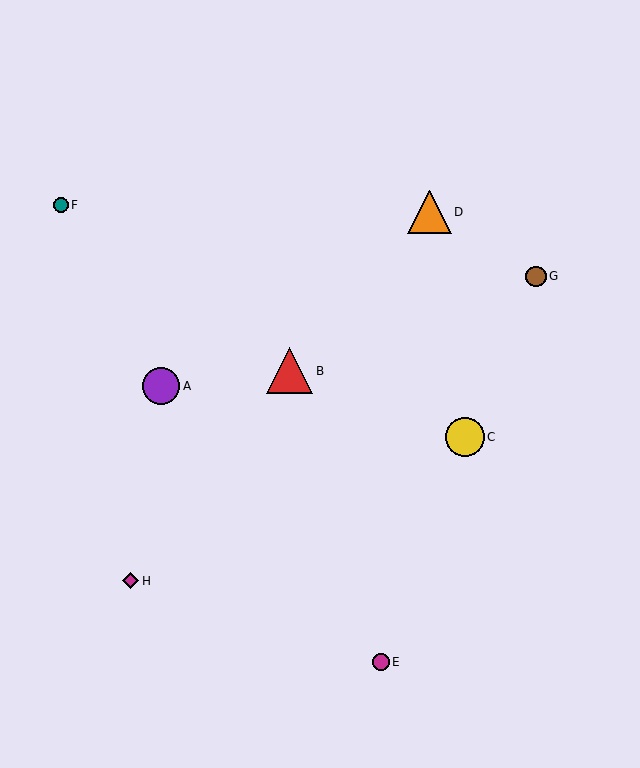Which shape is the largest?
The red triangle (labeled B) is the largest.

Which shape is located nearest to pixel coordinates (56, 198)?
The teal circle (labeled F) at (61, 205) is nearest to that location.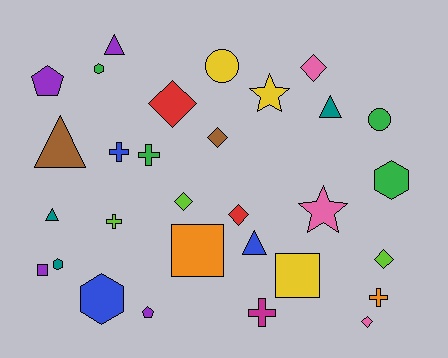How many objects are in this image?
There are 30 objects.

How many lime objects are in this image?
There are 3 lime objects.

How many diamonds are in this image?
There are 7 diamonds.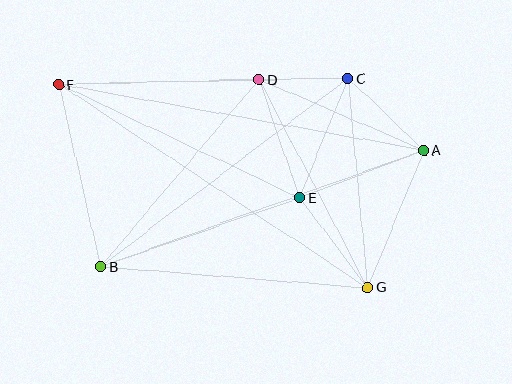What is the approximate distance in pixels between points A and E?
The distance between A and E is approximately 133 pixels.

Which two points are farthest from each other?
Points A and F are farthest from each other.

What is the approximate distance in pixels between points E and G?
The distance between E and G is approximately 112 pixels.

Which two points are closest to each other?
Points C and D are closest to each other.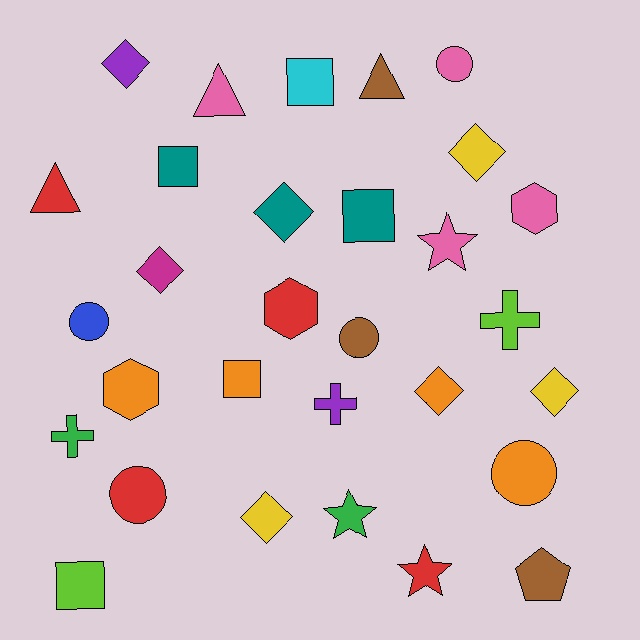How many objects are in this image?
There are 30 objects.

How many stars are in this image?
There are 3 stars.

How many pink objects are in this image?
There are 4 pink objects.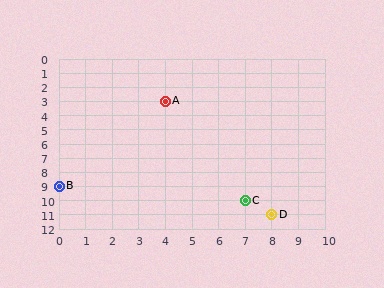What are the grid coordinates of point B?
Point B is at grid coordinates (0, 9).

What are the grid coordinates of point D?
Point D is at grid coordinates (8, 11).